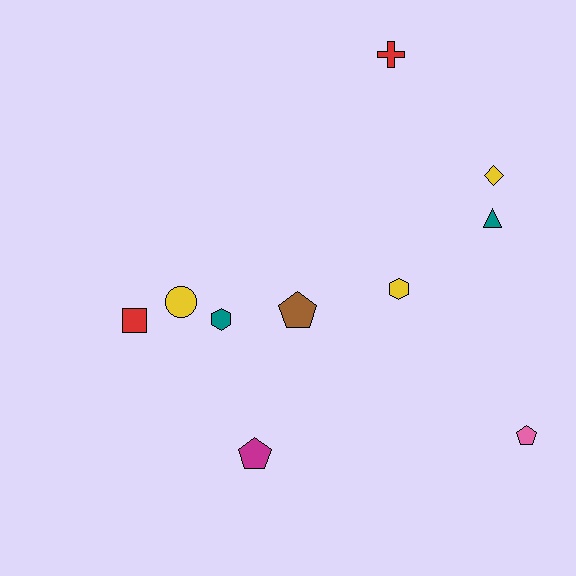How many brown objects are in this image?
There is 1 brown object.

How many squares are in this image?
There is 1 square.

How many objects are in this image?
There are 10 objects.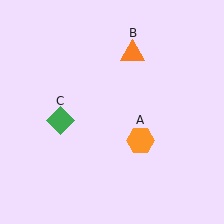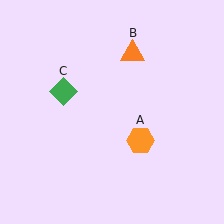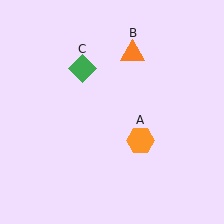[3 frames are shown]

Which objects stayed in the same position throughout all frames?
Orange hexagon (object A) and orange triangle (object B) remained stationary.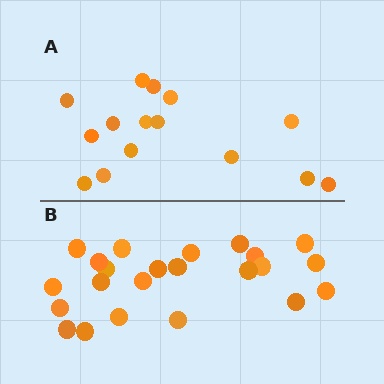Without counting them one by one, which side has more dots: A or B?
Region B (the bottom region) has more dots.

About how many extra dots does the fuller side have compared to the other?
Region B has roughly 8 or so more dots than region A.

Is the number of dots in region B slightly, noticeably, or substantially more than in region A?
Region B has substantially more. The ratio is roughly 1.5 to 1.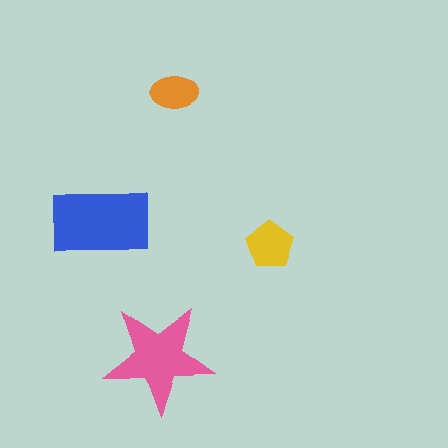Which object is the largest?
The blue rectangle.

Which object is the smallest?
The orange ellipse.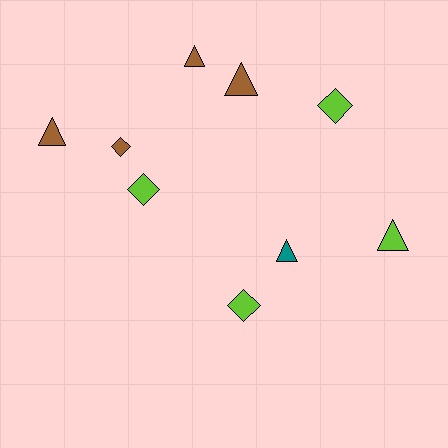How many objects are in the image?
There are 9 objects.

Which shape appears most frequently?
Triangle, with 5 objects.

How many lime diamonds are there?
There are 3 lime diamonds.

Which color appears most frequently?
Brown, with 4 objects.